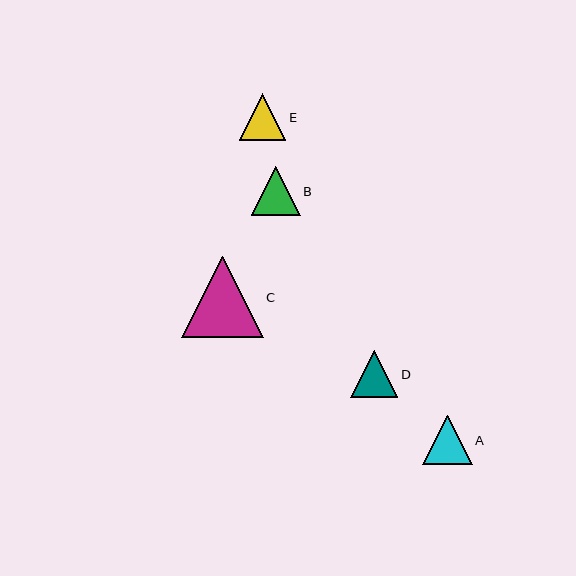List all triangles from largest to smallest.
From largest to smallest: C, A, B, D, E.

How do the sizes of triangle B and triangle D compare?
Triangle B and triangle D are approximately the same size.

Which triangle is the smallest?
Triangle E is the smallest with a size of approximately 46 pixels.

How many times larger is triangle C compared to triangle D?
Triangle C is approximately 1.7 times the size of triangle D.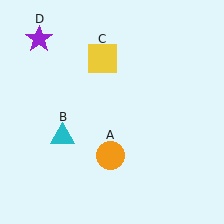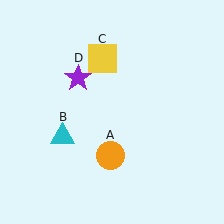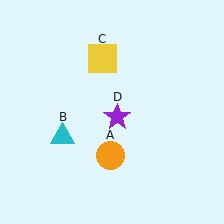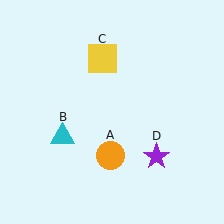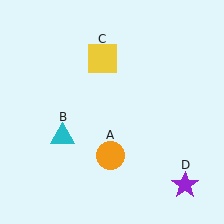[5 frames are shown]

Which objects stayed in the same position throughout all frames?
Orange circle (object A) and cyan triangle (object B) and yellow square (object C) remained stationary.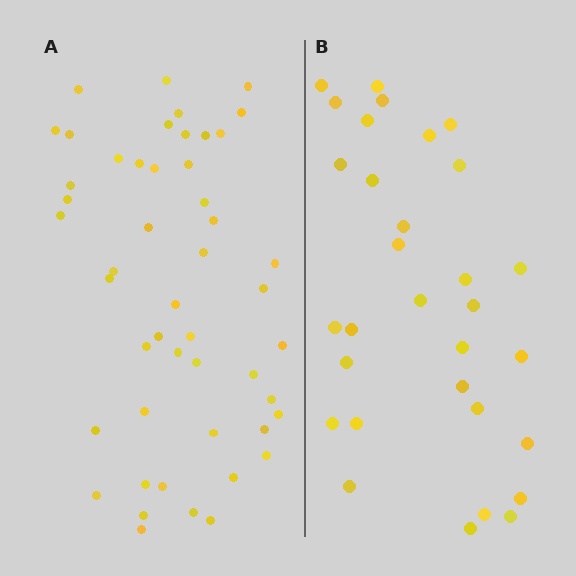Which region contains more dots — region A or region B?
Region A (the left region) has more dots.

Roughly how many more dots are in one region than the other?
Region A has approximately 20 more dots than region B.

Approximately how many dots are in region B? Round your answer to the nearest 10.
About 30 dots. (The exact count is 31, which rounds to 30.)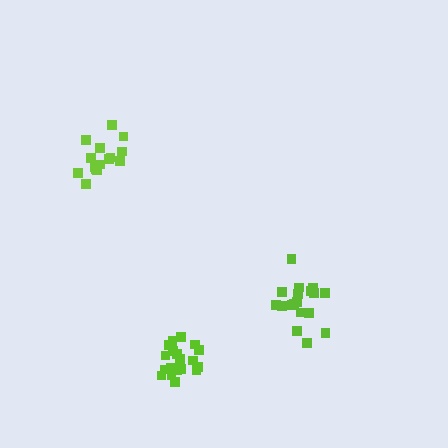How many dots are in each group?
Group 1: 15 dots, Group 2: 19 dots, Group 3: 18 dots (52 total).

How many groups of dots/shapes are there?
There are 3 groups.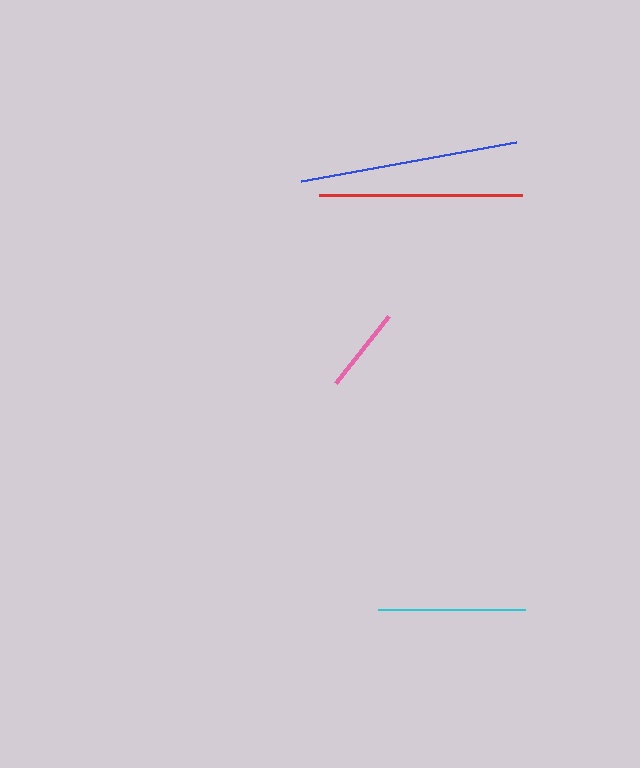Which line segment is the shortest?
The pink line is the shortest at approximately 85 pixels.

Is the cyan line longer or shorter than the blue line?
The blue line is longer than the cyan line.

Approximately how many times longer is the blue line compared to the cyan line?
The blue line is approximately 1.5 times the length of the cyan line.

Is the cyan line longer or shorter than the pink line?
The cyan line is longer than the pink line.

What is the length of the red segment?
The red segment is approximately 203 pixels long.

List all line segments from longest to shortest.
From longest to shortest: blue, red, cyan, pink.